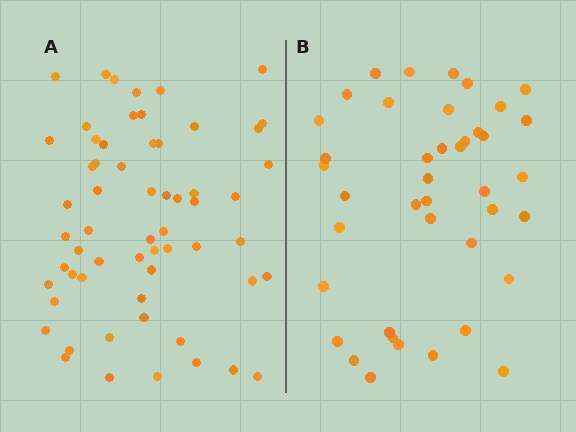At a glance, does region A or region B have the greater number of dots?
Region A (the left region) has more dots.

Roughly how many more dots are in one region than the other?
Region A has approximately 20 more dots than region B.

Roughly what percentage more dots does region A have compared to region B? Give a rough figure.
About 45% more.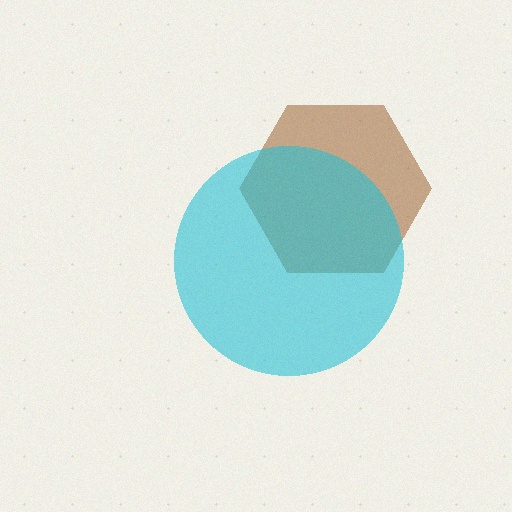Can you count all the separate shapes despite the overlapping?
Yes, there are 2 separate shapes.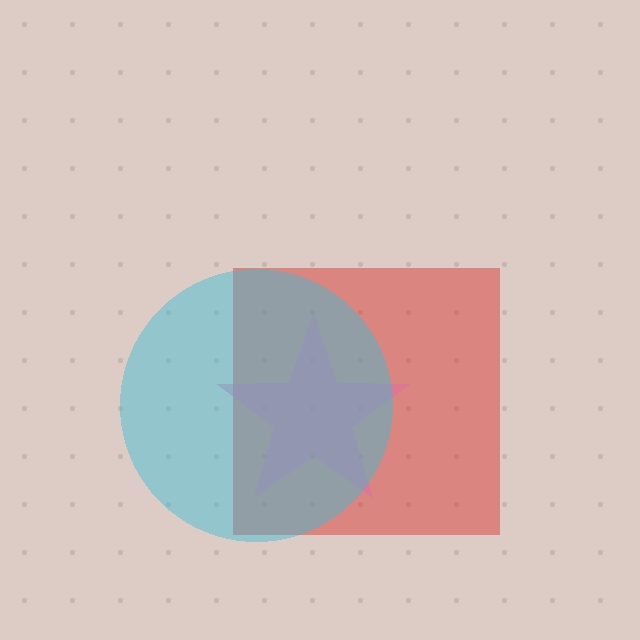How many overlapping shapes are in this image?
There are 3 overlapping shapes in the image.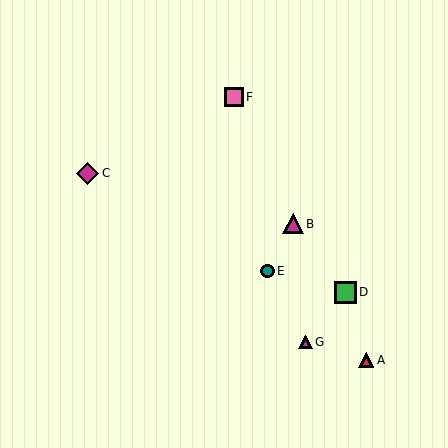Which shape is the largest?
The magenta diamond (labeled C) is the largest.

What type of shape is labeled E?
Shape E is a teal circle.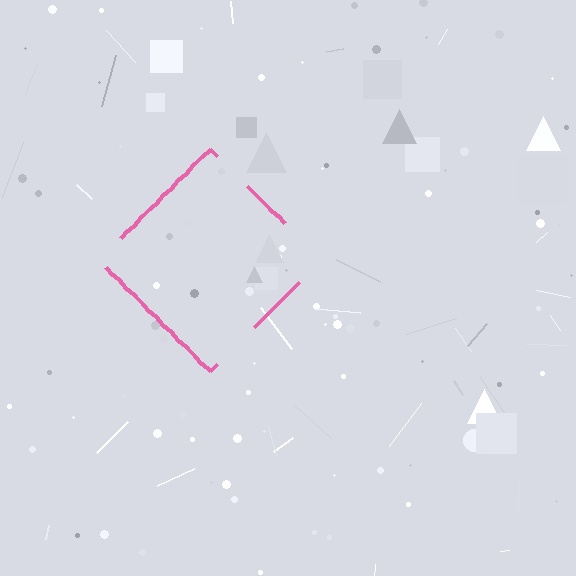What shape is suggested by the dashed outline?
The dashed outline suggests a diamond.